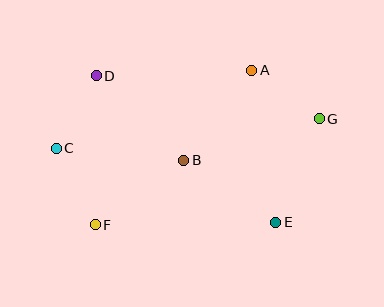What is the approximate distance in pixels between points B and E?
The distance between B and E is approximately 111 pixels.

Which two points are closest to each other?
Points C and D are closest to each other.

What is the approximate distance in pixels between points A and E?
The distance between A and E is approximately 154 pixels.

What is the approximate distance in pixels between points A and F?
The distance between A and F is approximately 220 pixels.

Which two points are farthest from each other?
Points C and G are farthest from each other.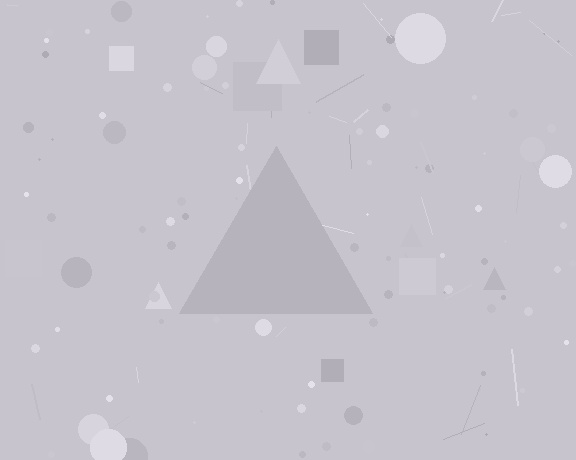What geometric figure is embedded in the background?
A triangle is embedded in the background.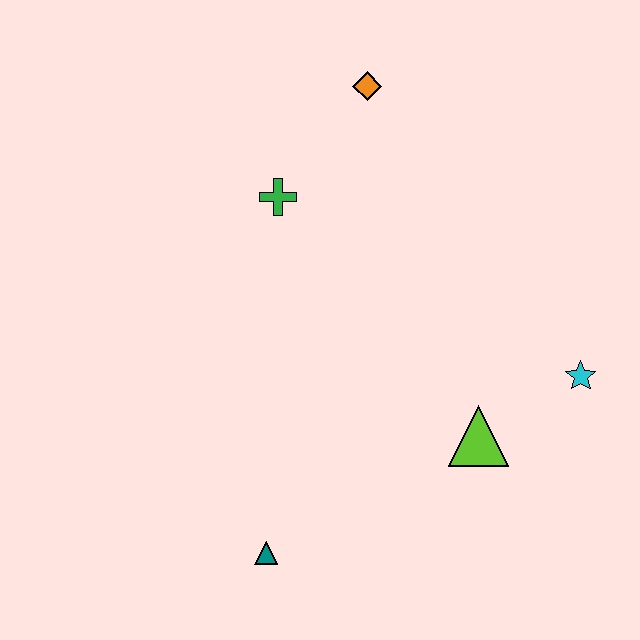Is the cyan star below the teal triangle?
No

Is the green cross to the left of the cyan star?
Yes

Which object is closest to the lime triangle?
The cyan star is closest to the lime triangle.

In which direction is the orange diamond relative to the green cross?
The orange diamond is above the green cross.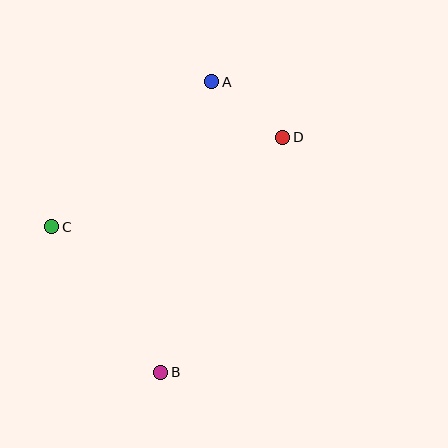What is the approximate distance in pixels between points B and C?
The distance between B and C is approximately 181 pixels.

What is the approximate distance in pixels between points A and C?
The distance between A and C is approximately 216 pixels.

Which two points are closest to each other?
Points A and D are closest to each other.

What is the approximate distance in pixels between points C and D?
The distance between C and D is approximately 248 pixels.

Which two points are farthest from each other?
Points A and B are farthest from each other.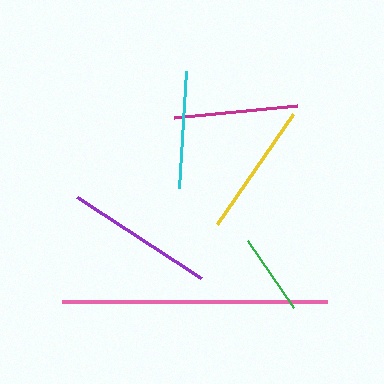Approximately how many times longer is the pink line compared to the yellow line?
The pink line is approximately 2.0 times the length of the yellow line.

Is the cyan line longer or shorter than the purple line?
The purple line is longer than the cyan line.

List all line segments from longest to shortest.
From longest to shortest: pink, purple, yellow, magenta, cyan, green.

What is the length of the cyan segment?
The cyan segment is approximately 117 pixels long.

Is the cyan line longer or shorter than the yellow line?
The yellow line is longer than the cyan line.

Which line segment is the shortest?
The green line is the shortest at approximately 82 pixels.